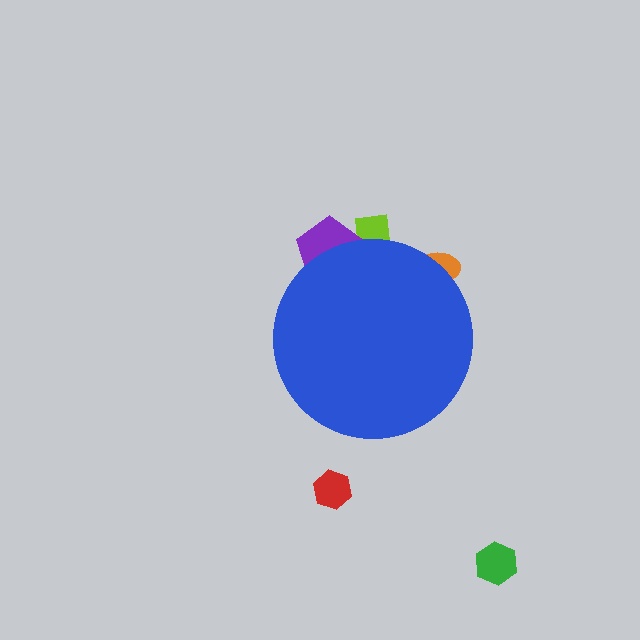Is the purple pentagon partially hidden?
Yes, the purple pentagon is partially hidden behind the blue circle.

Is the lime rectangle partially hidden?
Yes, the lime rectangle is partially hidden behind the blue circle.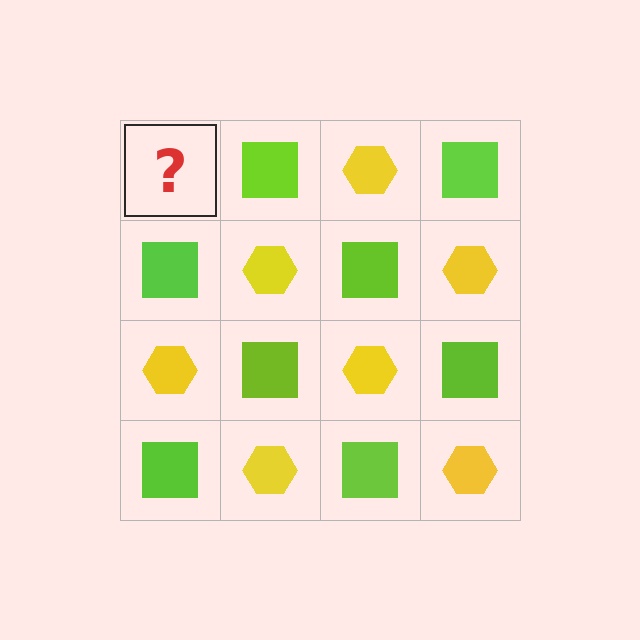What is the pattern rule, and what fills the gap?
The rule is that it alternates yellow hexagon and lime square in a checkerboard pattern. The gap should be filled with a yellow hexagon.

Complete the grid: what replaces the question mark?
The question mark should be replaced with a yellow hexagon.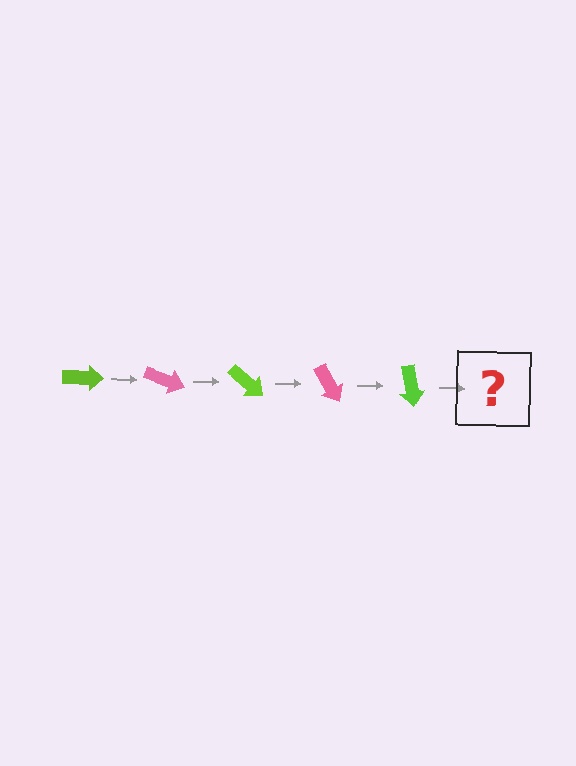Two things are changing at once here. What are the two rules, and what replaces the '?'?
The two rules are that it rotates 20 degrees each step and the color cycles through lime and pink. The '?' should be a pink arrow, rotated 100 degrees from the start.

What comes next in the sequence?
The next element should be a pink arrow, rotated 100 degrees from the start.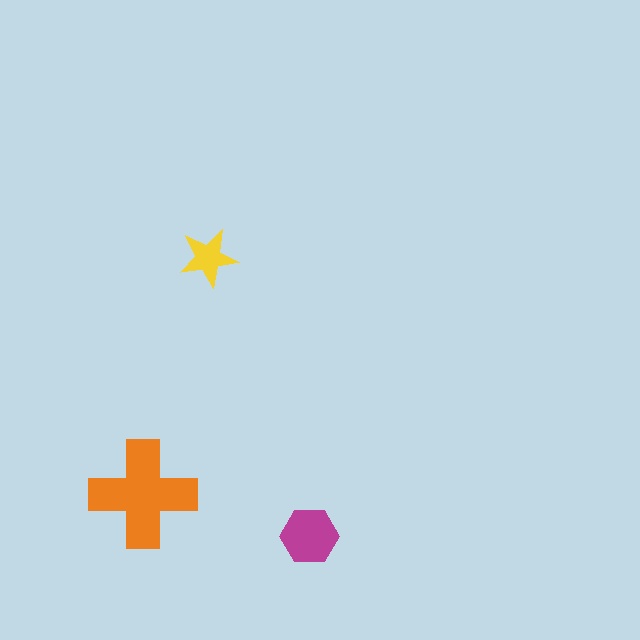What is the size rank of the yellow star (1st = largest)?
3rd.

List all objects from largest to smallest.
The orange cross, the magenta hexagon, the yellow star.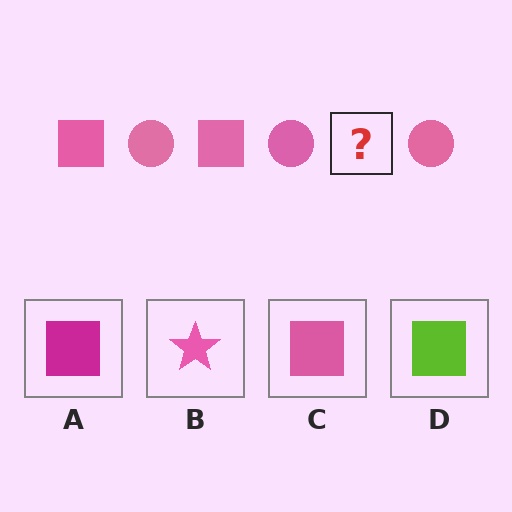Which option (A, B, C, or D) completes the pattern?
C.